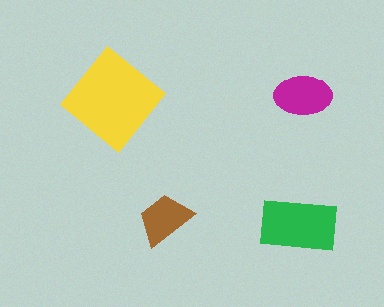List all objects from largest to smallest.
The yellow diamond, the green rectangle, the magenta ellipse, the brown trapezoid.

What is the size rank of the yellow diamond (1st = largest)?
1st.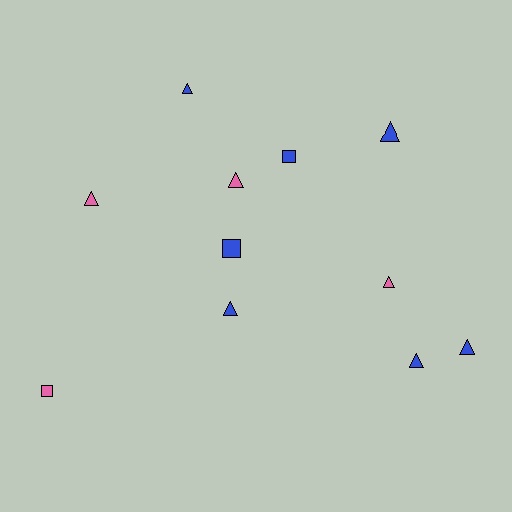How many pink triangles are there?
There are 3 pink triangles.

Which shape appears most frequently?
Triangle, with 8 objects.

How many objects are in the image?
There are 11 objects.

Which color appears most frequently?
Blue, with 7 objects.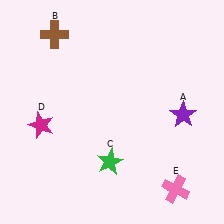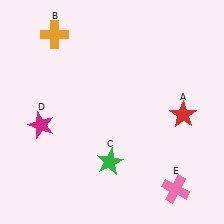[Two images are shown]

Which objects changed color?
A changed from purple to red. B changed from brown to orange.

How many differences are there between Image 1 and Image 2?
There are 2 differences between the two images.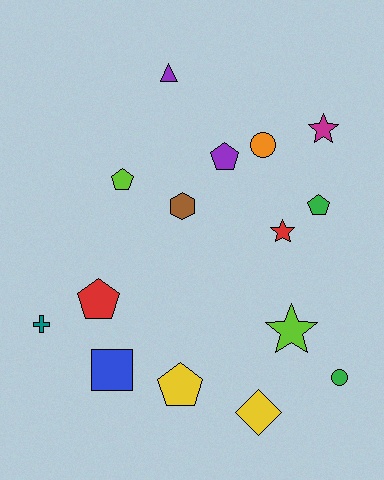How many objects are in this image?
There are 15 objects.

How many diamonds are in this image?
There is 1 diamond.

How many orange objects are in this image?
There is 1 orange object.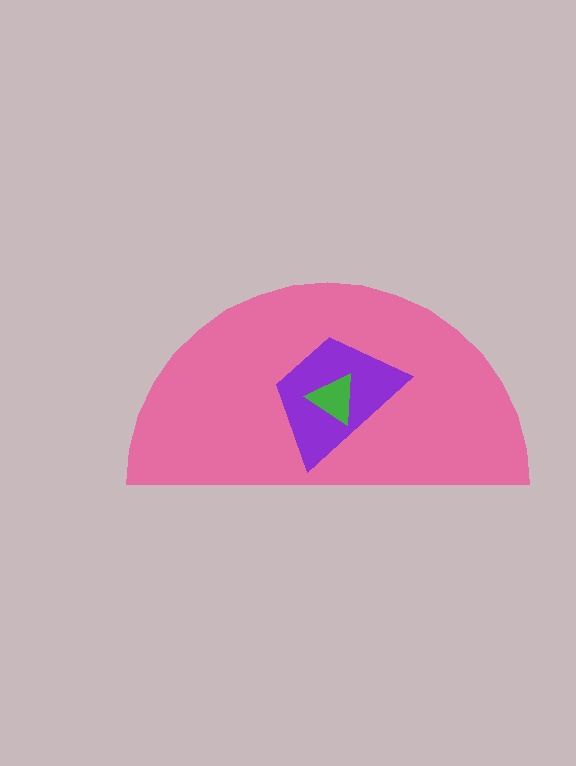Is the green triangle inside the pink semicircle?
Yes.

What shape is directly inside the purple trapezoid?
The green triangle.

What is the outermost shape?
The pink semicircle.